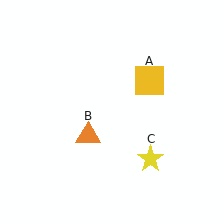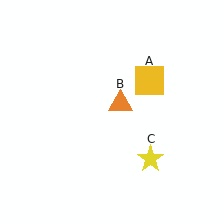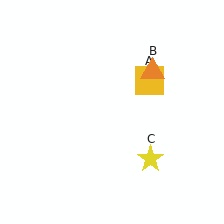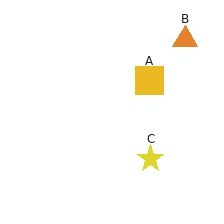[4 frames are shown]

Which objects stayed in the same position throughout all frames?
Yellow square (object A) and yellow star (object C) remained stationary.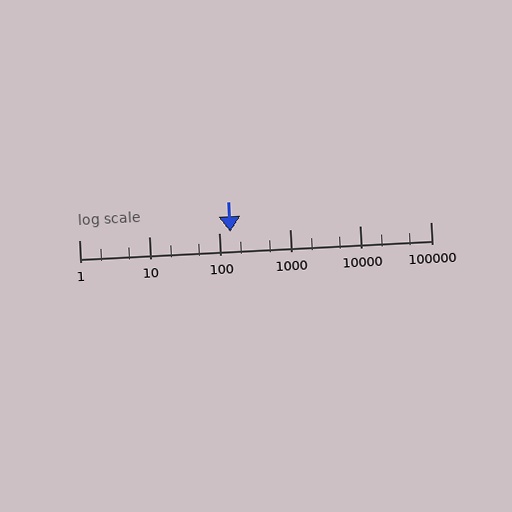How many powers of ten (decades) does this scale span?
The scale spans 5 decades, from 1 to 100000.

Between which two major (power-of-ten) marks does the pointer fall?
The pointer is between 100 and 1000.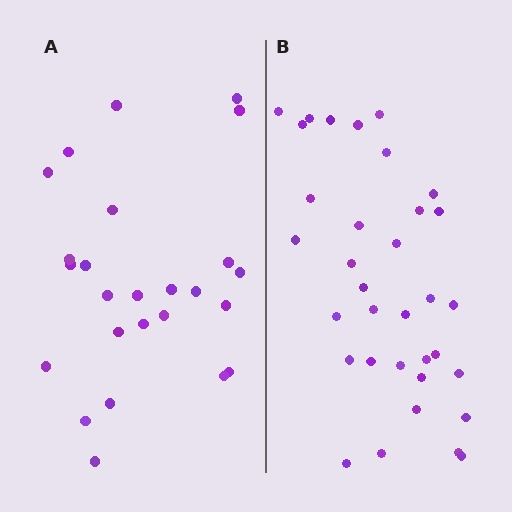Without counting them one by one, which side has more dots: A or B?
Region B (the right region) has more dots.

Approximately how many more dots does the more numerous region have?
Region B has roughly 8 or so more dots than region A.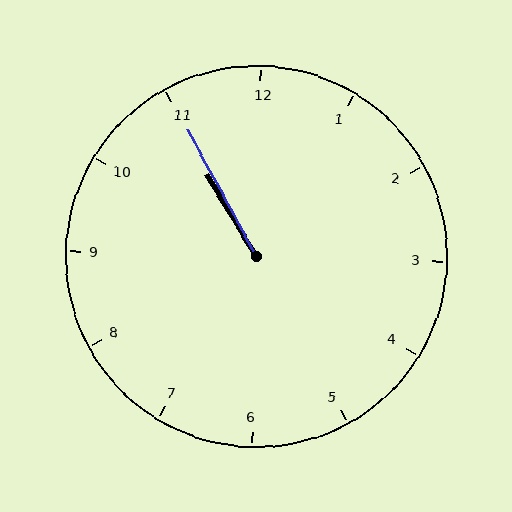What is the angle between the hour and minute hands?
Approximately 2 degrees.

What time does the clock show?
10:55.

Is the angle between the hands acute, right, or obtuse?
It is acute.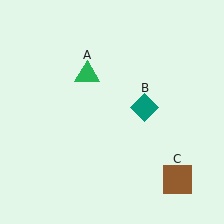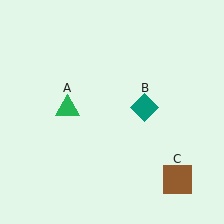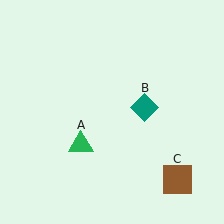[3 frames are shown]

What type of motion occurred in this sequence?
The green triangle (object A) rotated counterclockwise around the center of the scene.